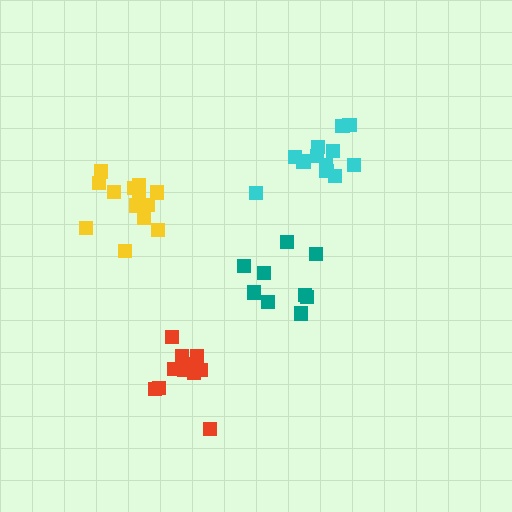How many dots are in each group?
Group 1: 9 dots, Group 2: 12 dots, Group 3: 12 dots, Group 4: 13 dots (46 total).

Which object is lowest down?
The red cluster is bottommost.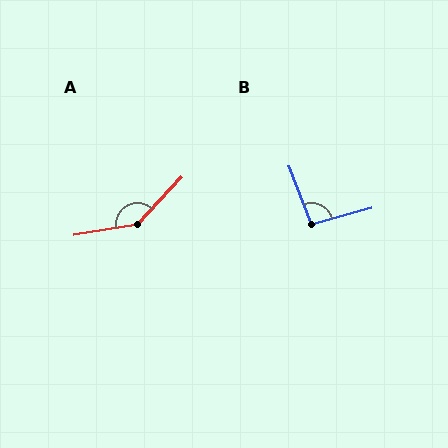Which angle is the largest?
A, at approximately 142 degrees.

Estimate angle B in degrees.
Approximately 96 degrees.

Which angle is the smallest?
B, at approximately 96 degrees.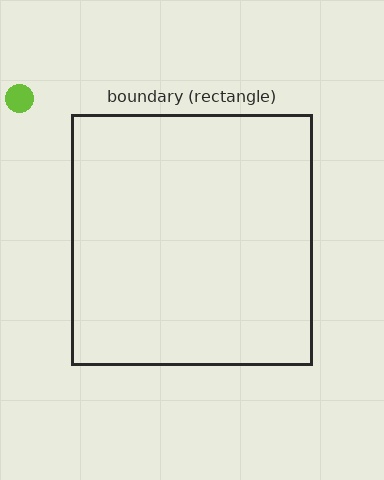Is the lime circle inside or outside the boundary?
Outside.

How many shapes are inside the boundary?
0 inside, 1 outside.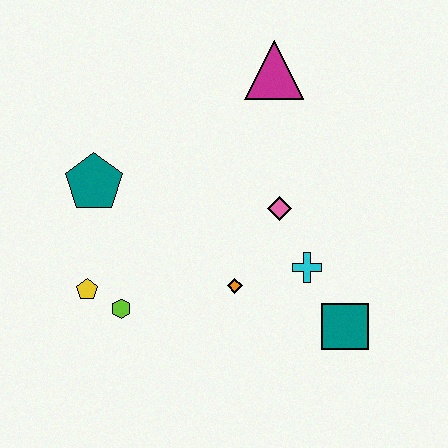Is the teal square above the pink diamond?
No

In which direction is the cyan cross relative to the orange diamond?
The cyan cross is to the right of the orange diamond.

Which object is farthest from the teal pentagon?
The teal square is farthest from the teal pentagon.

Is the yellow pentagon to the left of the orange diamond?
Yes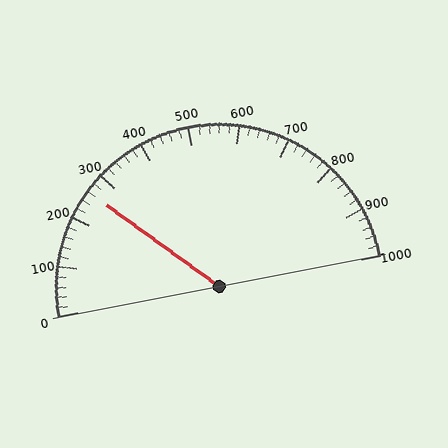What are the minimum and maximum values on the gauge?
The gauge ranges from 0 to 1000.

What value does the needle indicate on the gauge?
The needle indicates approximately 260.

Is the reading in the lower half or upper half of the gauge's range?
The reading is in the lower half of the range (0 to 1000).